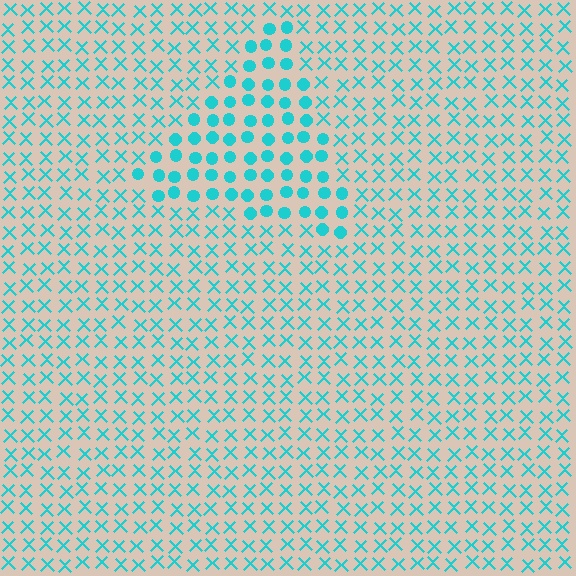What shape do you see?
I see a triangle.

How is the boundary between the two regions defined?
The boundary is defined by a change in element shape: circles inside vs. X marks outside. All elements share the same color and spacing.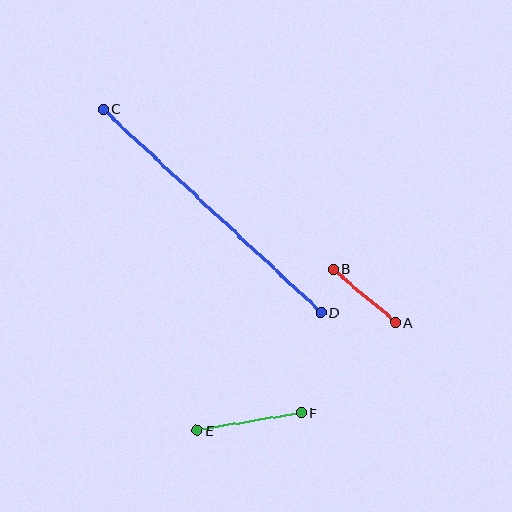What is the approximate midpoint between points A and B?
The midpoint is at approximately (364, 296) pixels.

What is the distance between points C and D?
The distance is approximately 298 pixels.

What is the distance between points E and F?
The distance is approximately 105 pixels.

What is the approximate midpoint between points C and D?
The midpoint is at approximately (212, 211) pixels.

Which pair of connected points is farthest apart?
Points C and D are farthest apart.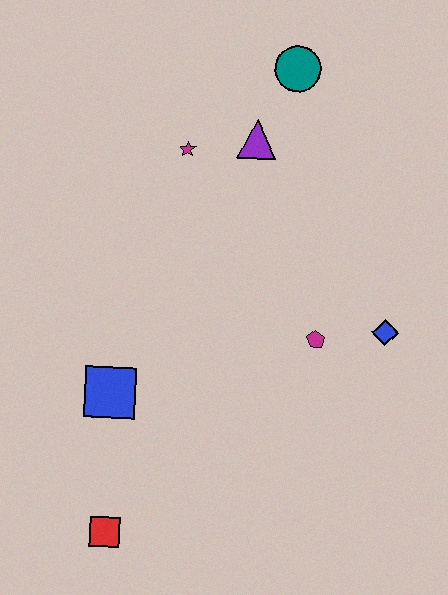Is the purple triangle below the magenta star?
No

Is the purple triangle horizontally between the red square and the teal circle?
Yes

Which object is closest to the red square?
The blue square is closest to the red square.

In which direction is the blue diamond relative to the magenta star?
The blue diamond is to the right of the magenta star.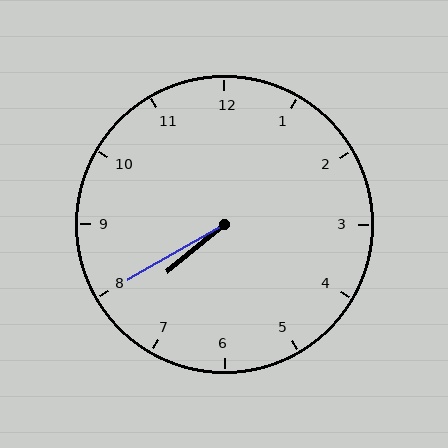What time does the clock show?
7:40.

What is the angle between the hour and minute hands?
Approximately 10 degrees.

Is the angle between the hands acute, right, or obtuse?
It is acute.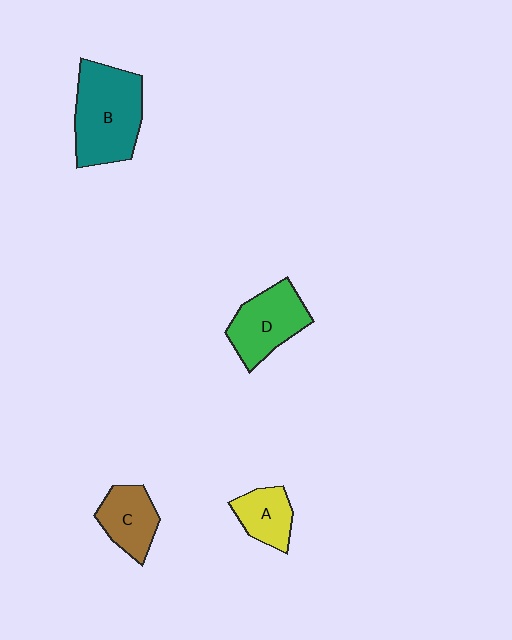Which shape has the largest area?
Shape B (teal).